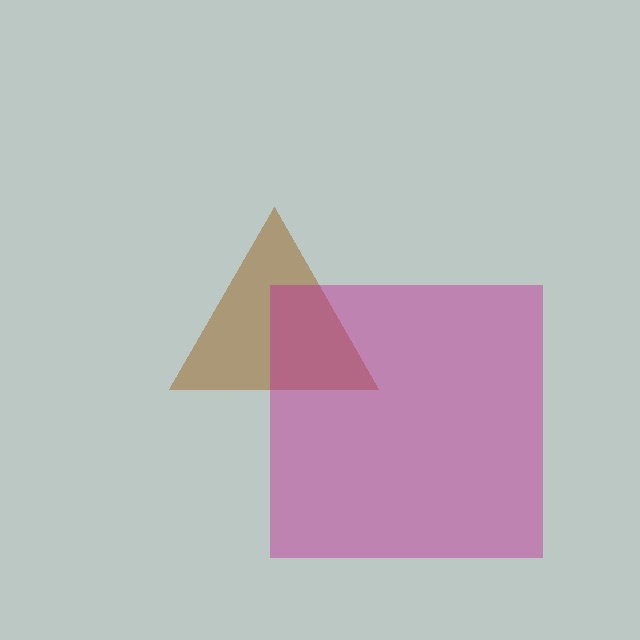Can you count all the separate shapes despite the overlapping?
Yes, there are 2 separate shapes.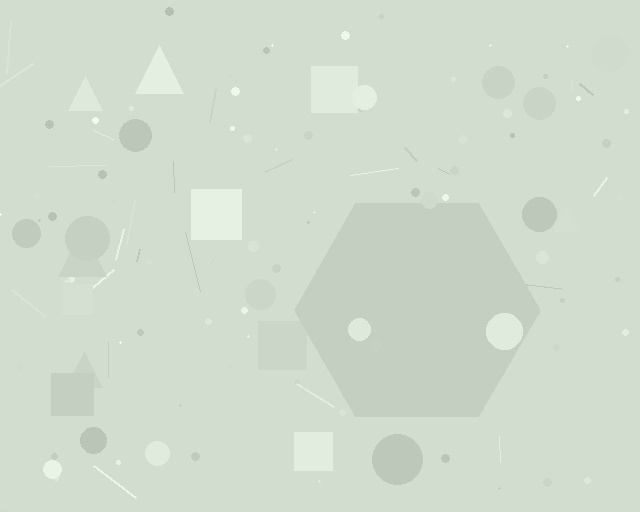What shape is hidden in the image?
A hexagon is hidden in the image.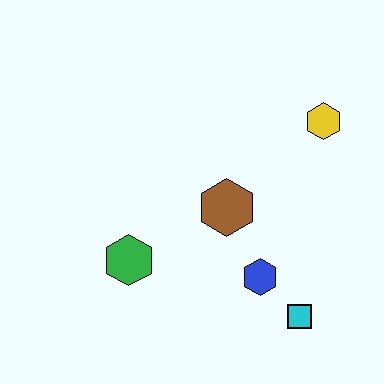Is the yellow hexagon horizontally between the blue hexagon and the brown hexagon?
No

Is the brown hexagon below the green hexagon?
No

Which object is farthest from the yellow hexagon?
The green hexagon is farthest from the yellow hexagon.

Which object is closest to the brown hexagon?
The blue hexagon is closest to the brown hexagon.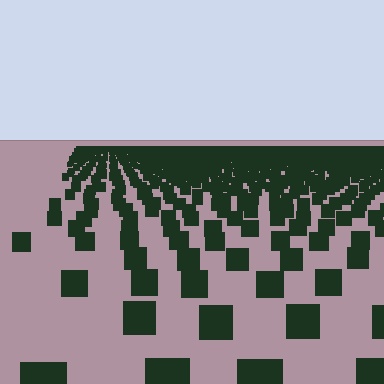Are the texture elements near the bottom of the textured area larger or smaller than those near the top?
Larger. Near the bottom, elements are closer to the viewer and appear at a bigger on-screen size.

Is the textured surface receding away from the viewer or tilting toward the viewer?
The surface is receding away from the viewer. Texture elements get smaller and denser toward the top.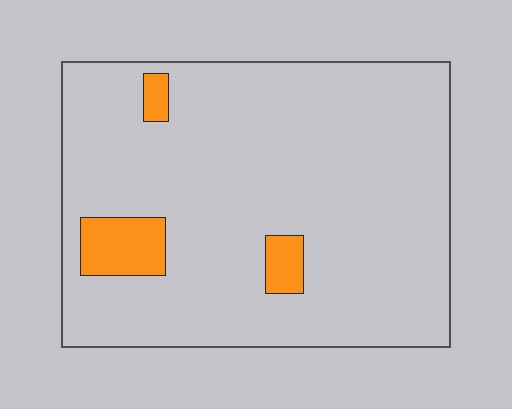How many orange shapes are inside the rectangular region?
3.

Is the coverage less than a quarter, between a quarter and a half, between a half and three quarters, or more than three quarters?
Less than a quarter.